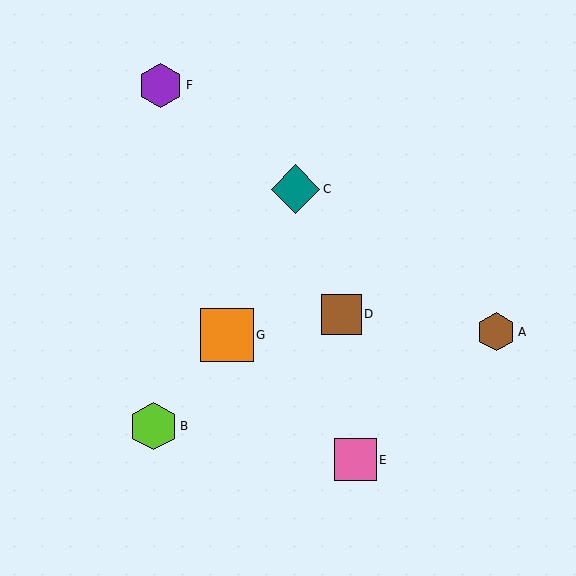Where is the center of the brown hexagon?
The center of the brown hexagon is at (496, 332).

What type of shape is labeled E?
Shape E is a pink square.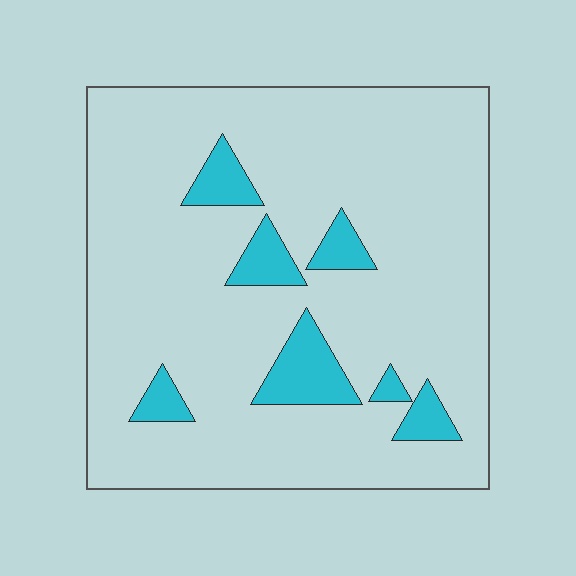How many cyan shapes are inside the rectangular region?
7.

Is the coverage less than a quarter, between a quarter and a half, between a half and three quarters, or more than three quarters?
Less than a quarter.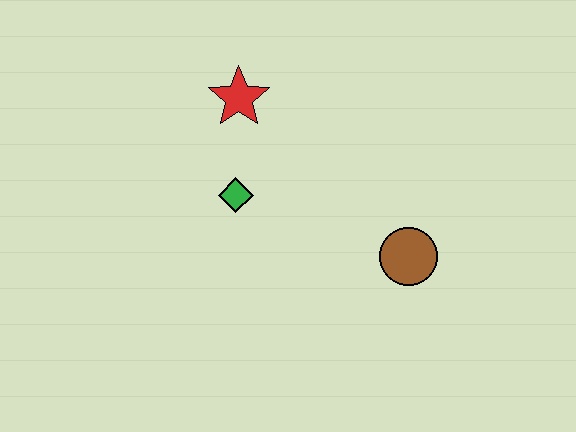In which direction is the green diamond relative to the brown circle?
The green diamond is to the left of the brown circle.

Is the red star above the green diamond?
Yes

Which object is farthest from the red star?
The brown circle is farthest from the red star.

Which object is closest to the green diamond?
The red star is closest to the green diamond.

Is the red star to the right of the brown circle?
No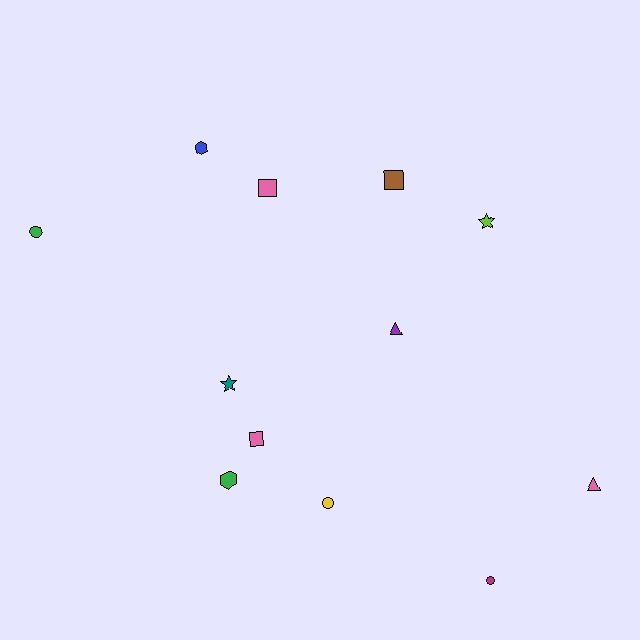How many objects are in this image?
There are 12 objects.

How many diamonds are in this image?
There are no diamonds.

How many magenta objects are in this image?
There is 1 magenta object.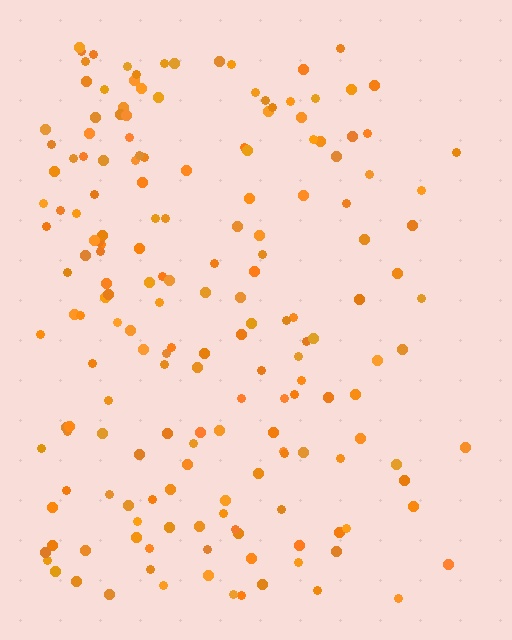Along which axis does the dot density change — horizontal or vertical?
Horizontal.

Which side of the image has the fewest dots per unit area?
The right.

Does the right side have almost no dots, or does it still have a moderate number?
Still a moderate number, just noticeably fewer than the left.